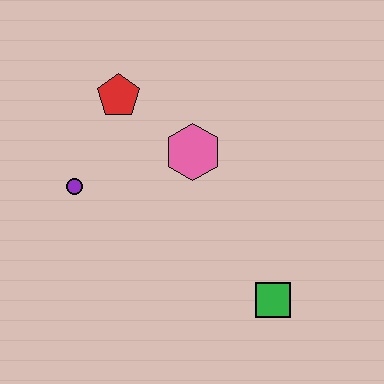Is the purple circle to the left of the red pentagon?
Yes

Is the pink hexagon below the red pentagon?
Yes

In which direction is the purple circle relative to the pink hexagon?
The purple circle is to the left of the pink hexagon.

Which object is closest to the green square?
The pink hexagon is closest to the green square.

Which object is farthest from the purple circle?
The green square is farthest from the purple circle.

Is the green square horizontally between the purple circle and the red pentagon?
No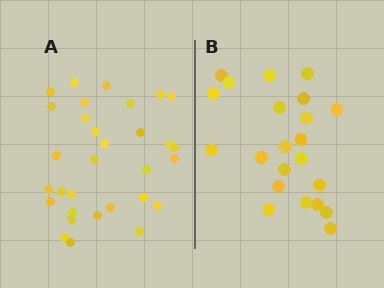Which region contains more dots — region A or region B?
Region A (the left region) has more dots.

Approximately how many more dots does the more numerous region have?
Region A has roughly 8 or so more dots than region B.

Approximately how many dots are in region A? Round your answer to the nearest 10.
About 30 dots. (The exact count is 31, which rounds to 30.)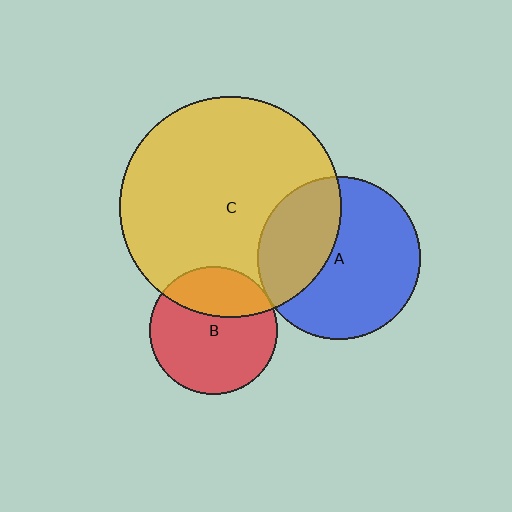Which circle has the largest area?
Circle C (yellow).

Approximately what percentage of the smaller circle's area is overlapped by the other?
Approximately 35%.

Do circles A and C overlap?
Yes.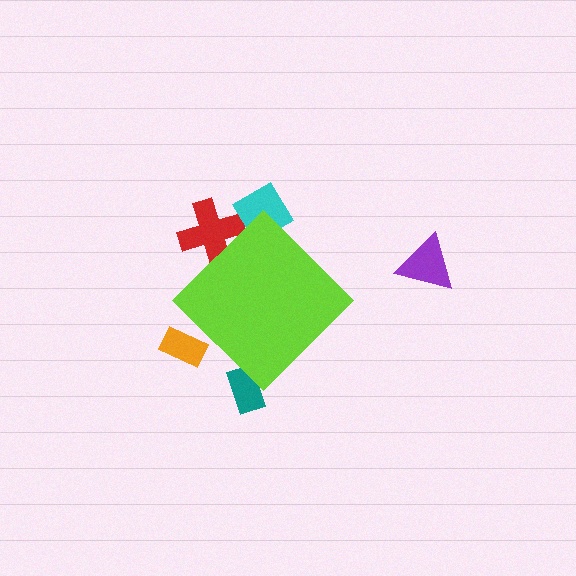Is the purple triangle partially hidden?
No, the purple triangle is fully visible.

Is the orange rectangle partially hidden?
Yes, the orange rectangle is partially hidden behind the lime diamond.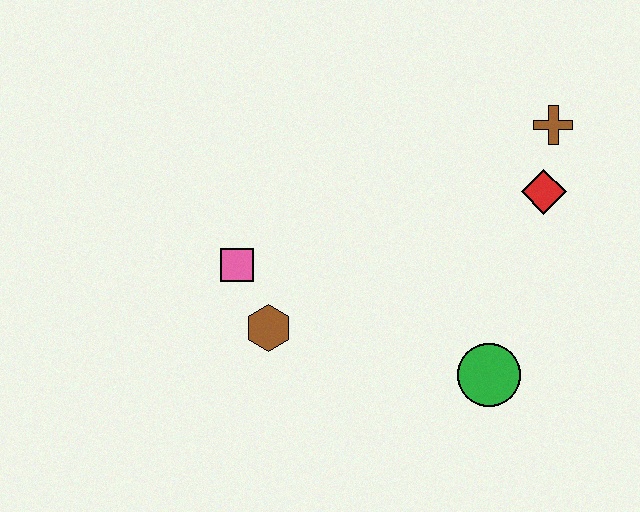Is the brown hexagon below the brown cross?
Yes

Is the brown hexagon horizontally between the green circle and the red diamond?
No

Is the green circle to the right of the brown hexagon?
Yes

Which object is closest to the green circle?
The red diamond is closest to the green circle.